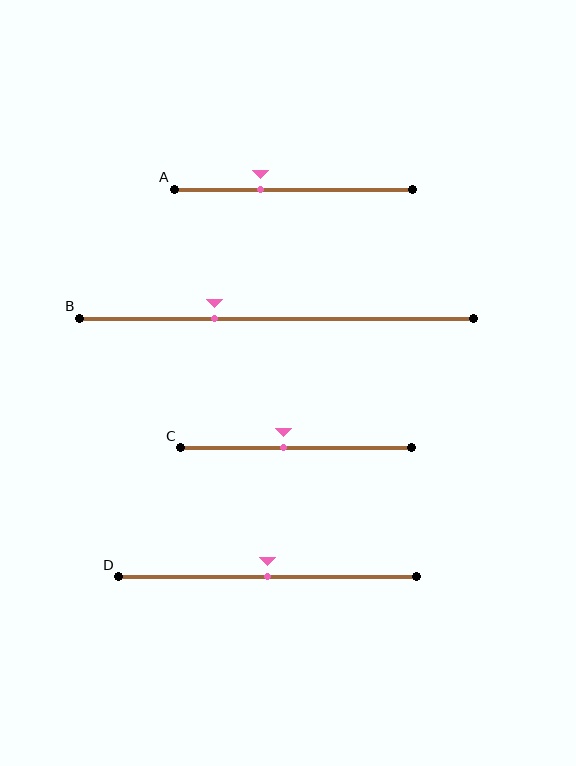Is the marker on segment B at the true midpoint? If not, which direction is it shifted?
No, the marker on segment B is shifted to the left by about 16% of the segment length.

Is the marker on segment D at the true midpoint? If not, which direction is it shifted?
Yes, the marker on segment D is at the true midpoint.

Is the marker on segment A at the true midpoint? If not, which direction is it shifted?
No, the marker on segment A is shifted to the left by about 14% of the segment length.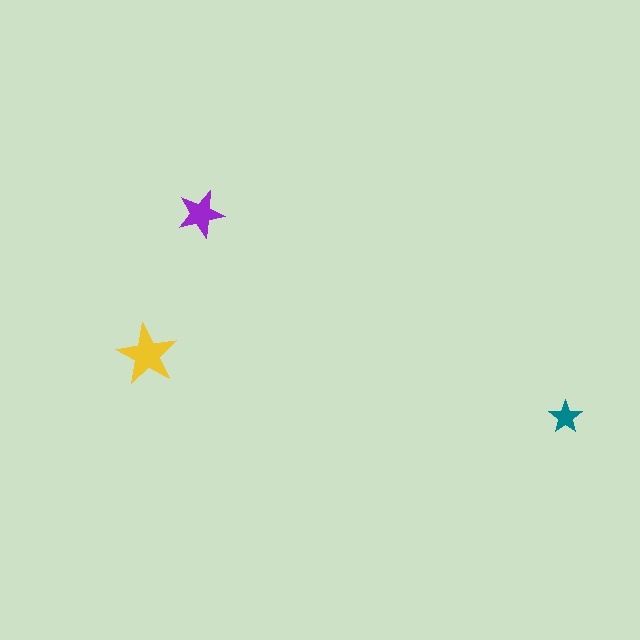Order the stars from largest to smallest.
the yellow one, the purple one, the teal one.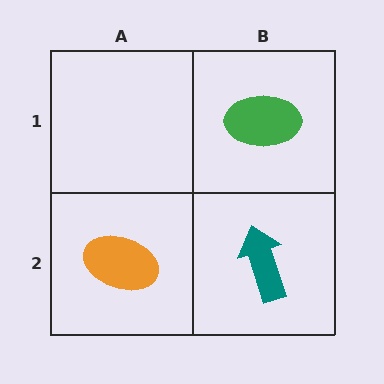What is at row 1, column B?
A green ellipse.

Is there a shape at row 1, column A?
No, that cell is empty.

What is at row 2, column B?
A teal arrow.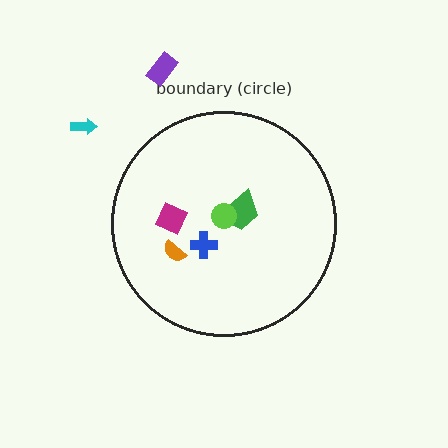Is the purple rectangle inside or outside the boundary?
Outside.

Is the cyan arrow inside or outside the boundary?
Outside.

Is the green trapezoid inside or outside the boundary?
Inside.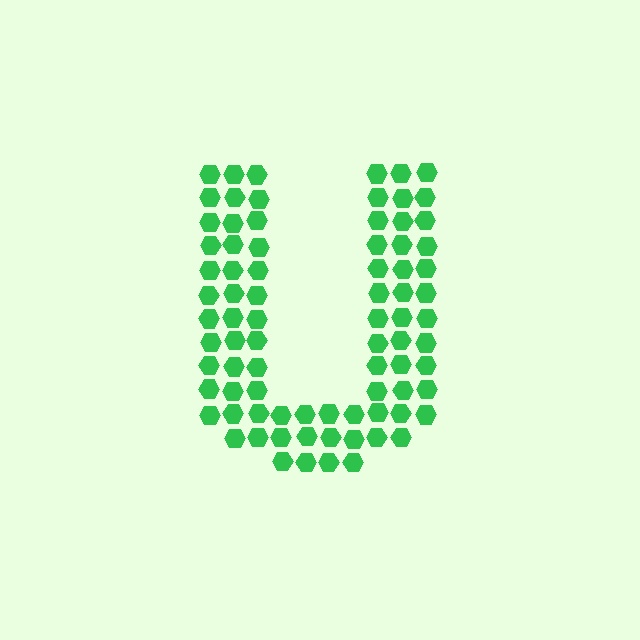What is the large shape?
The large shape is the letter U.